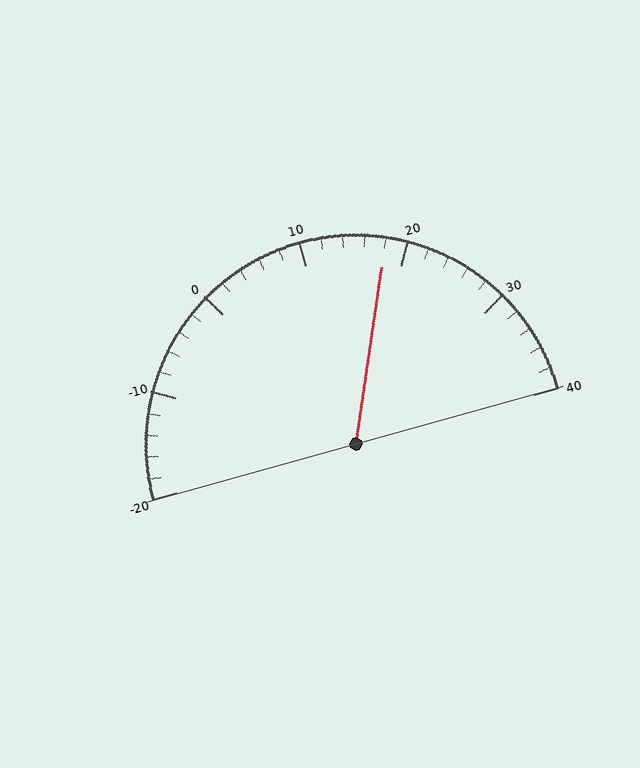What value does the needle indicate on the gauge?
The needle indicates approximately 18.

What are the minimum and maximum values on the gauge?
The gauge ranges from -20 to 40.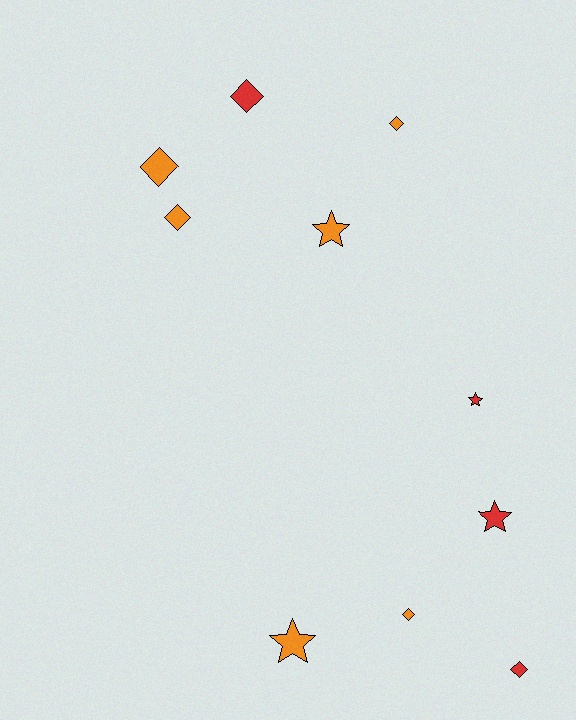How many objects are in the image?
There are 10 objects.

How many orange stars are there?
There are 2 orange stars.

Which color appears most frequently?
Orange, with 6 objects.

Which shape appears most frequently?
Diamond, with 6 objects.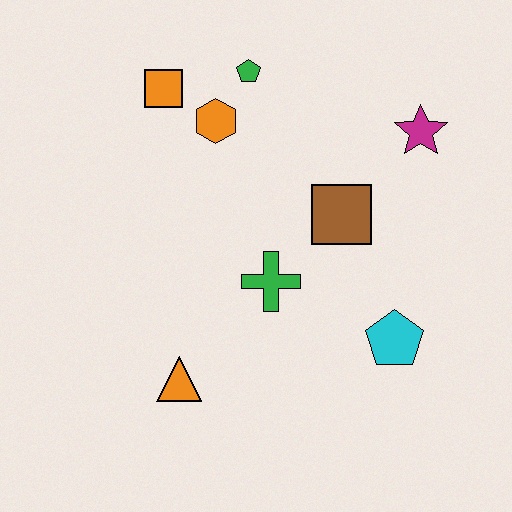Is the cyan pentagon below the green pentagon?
Yes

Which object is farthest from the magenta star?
The orange triangle is farthest from the magenta star.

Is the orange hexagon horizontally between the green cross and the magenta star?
No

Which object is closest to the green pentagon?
The orange hexagon is closest to the green pentagon.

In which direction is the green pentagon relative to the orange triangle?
The green pentagon is above the orange triangle.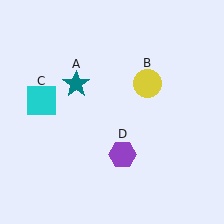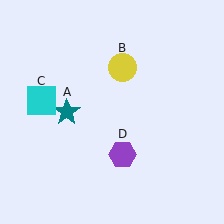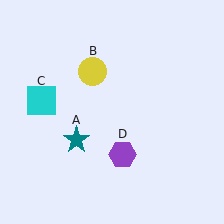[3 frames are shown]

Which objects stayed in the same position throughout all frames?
Cyan square (object C) and purple hexagon (object D) remained stationary.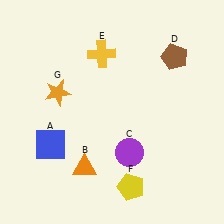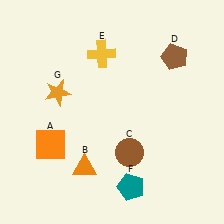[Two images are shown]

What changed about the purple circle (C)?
In Image 1, C is purple. In Image 2, it changed to brown.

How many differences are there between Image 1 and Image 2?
There are 3 differences between the two images.